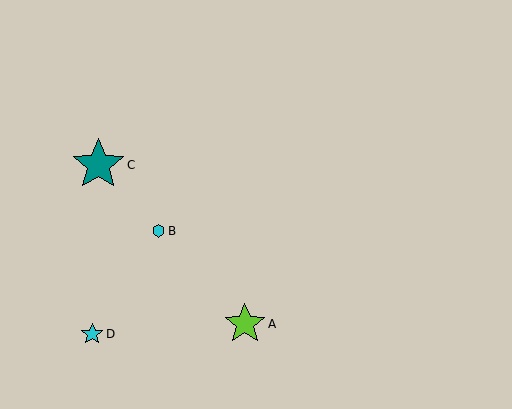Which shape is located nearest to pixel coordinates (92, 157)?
The teal star (labeled C) at (98, 165) is nearest to that location.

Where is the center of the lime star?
The center of the lime star is at (245, 324).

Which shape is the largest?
The teal star (labeled C) is the largest.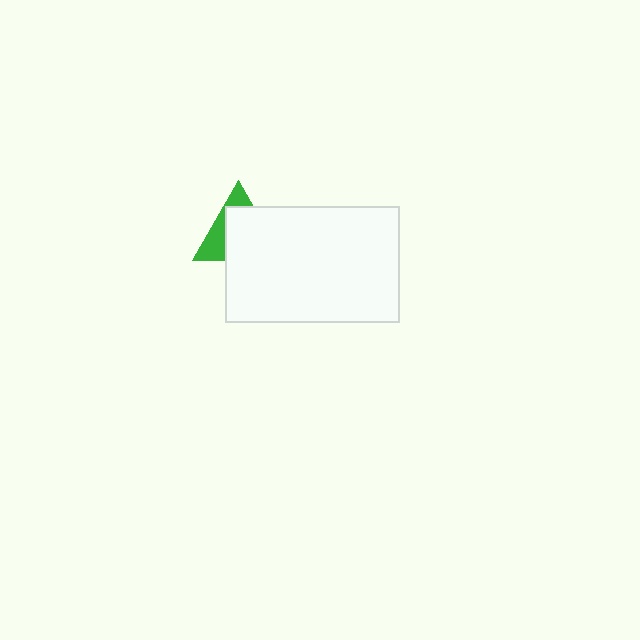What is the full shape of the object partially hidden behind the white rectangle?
The partially hidden object is a green triangle.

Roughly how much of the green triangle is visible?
A small part of it is visible (roughly 36%).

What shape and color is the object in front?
The object in front is a white rectangle.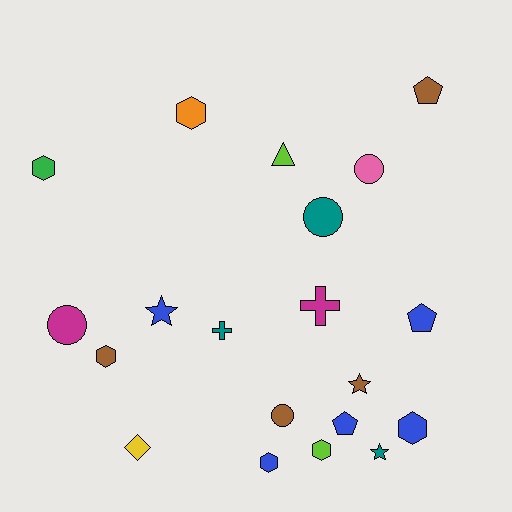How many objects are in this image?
There are 20 objects.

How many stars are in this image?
There are 3 stars.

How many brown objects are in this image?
There are 4 brown objects.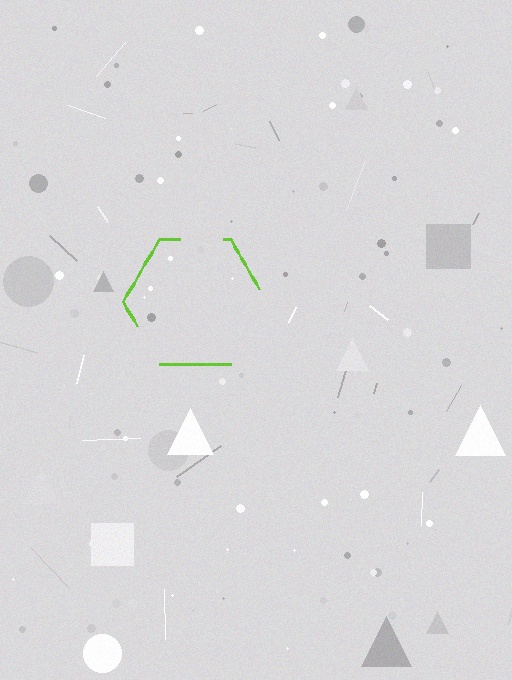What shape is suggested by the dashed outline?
The dashed outline suggests a hexagon.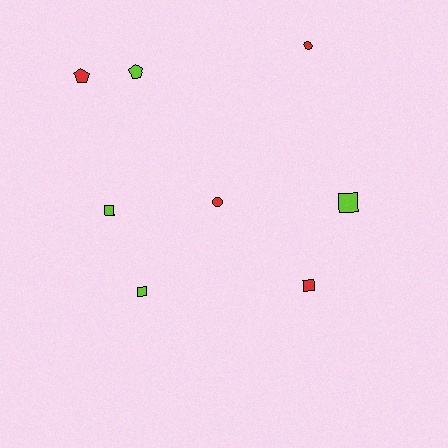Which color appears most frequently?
Red, with 4 objects.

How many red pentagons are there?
There is 1 red pentagon.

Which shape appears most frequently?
Square, with 4 objects.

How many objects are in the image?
There are 8 objects.